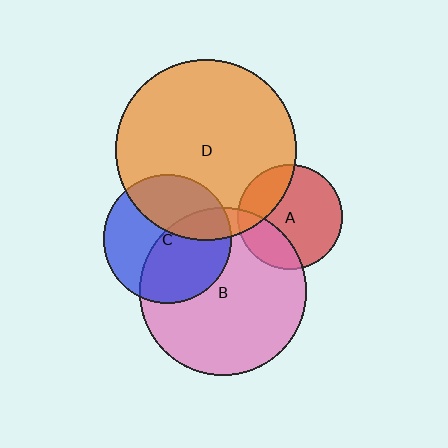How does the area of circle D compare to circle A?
Approximately 3.0 times.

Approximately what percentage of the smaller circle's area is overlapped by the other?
Approximately 10%.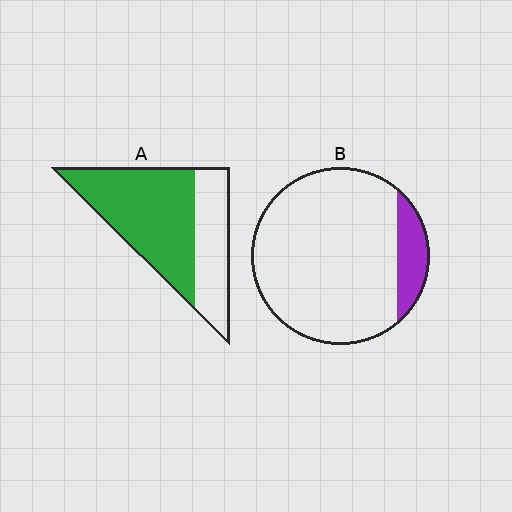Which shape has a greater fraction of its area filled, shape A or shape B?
Shape A.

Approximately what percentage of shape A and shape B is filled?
A is approximately 65% and B is approximately 15%.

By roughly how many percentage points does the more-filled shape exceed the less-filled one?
By roughly 50 percentage points (A over B).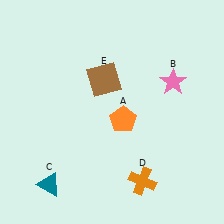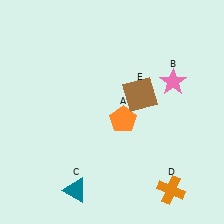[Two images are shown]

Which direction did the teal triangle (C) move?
The teal triangle (C) moved right.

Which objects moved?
The objects that moved are: the teal triangle (C), the orange cross (D), the brown square (E).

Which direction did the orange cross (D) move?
The orange cross (D) moved right.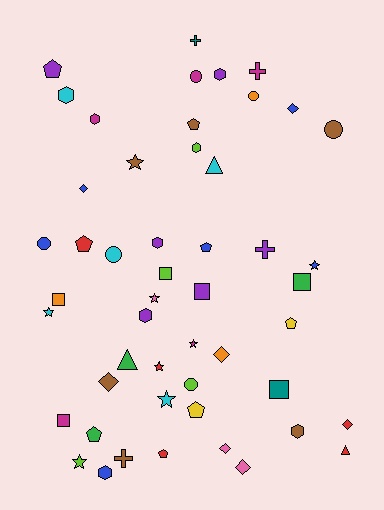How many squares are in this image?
There are 6 squares.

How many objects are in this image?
There are 50 objects.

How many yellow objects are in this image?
There are 2 yellow objects.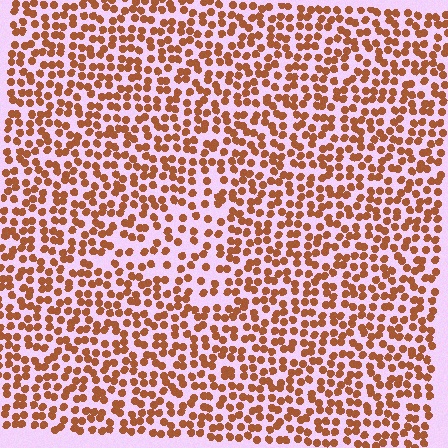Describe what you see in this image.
The image contains small brown elements arranged at two different densities. A triangle-shaped region is visible where the elements are less densely packed than the surrounding area.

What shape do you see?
I see a triangle.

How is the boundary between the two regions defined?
The boundary is defined by a change in element density (approximately 1.6x ratio). All elements are the same color, size, and shape.